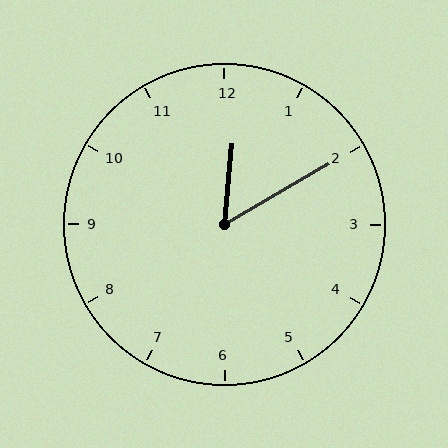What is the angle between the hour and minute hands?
Approximately 55 degrees.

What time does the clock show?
12:10.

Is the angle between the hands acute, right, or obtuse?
It is acute.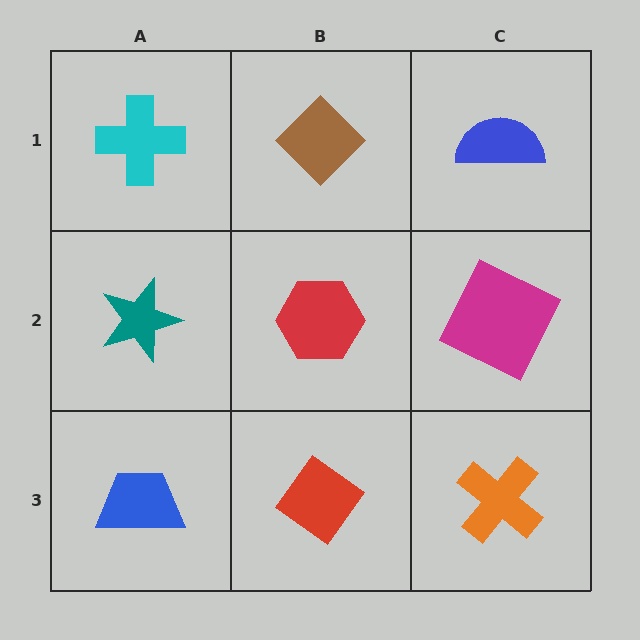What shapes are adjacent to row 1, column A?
A teal star (row 2, column A), a brown diamond (row 1, column B).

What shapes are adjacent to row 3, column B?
A red hexagon (row 2, column B), a blue trapezoid (row 3, column A), an orange cross (row 3, column C).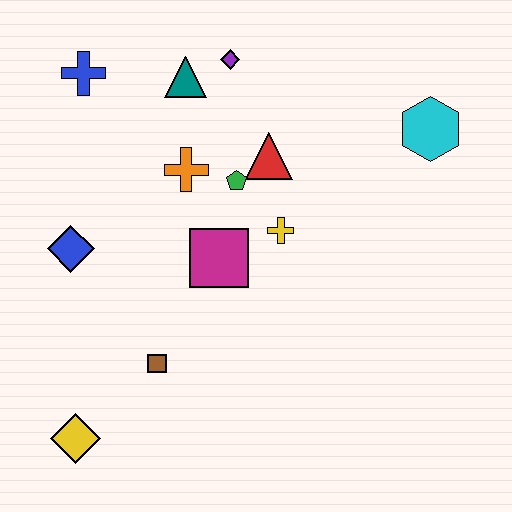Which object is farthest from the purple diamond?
The yellow diamond is farthest from the purple diamond.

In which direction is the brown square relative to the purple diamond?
The brown square is below the purple diamond.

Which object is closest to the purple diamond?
The teal triangle is closest to the purple diamond.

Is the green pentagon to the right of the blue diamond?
Yes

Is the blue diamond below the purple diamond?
Yes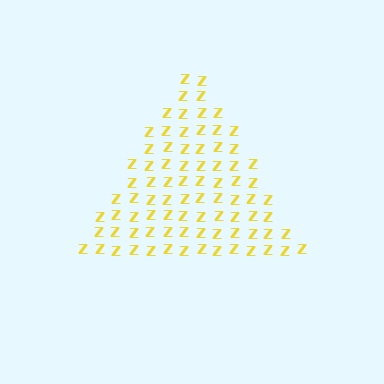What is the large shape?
The large shape is a triangle.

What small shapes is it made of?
It is made of small letter Z's.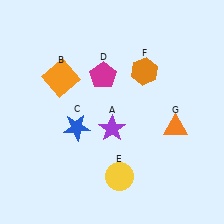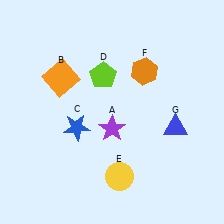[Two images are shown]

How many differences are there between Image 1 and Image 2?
There are 2 differences between the two images.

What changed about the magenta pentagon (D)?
In Image 1, D is magenta. In Image 2, it changed to lime.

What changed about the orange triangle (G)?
In Image 1, G is orange. In Image 2, it changed to blue.